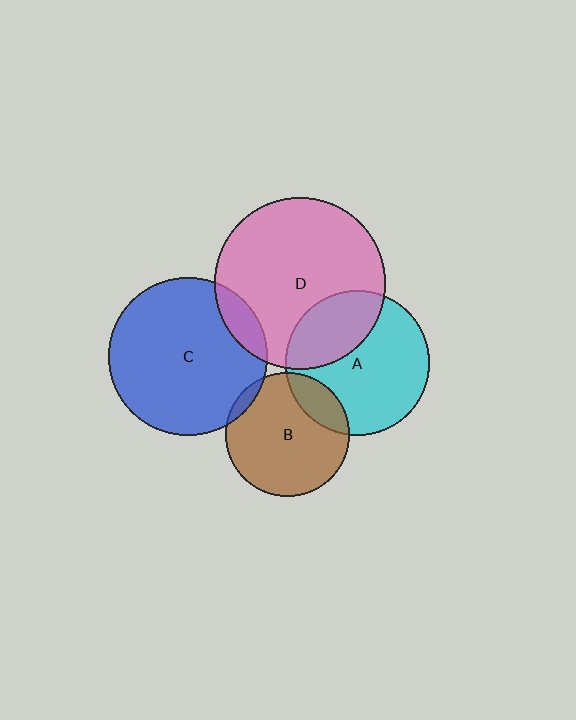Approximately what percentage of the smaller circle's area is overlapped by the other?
Approximately 20%.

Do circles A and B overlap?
Yes.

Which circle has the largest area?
Circle D (pink).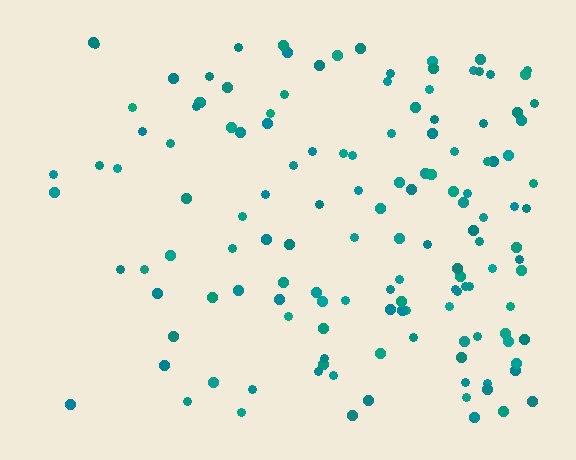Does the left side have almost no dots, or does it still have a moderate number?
Still a moderate number, just noticeably fewer than the right.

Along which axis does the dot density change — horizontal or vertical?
Horizontal.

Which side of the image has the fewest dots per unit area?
The left.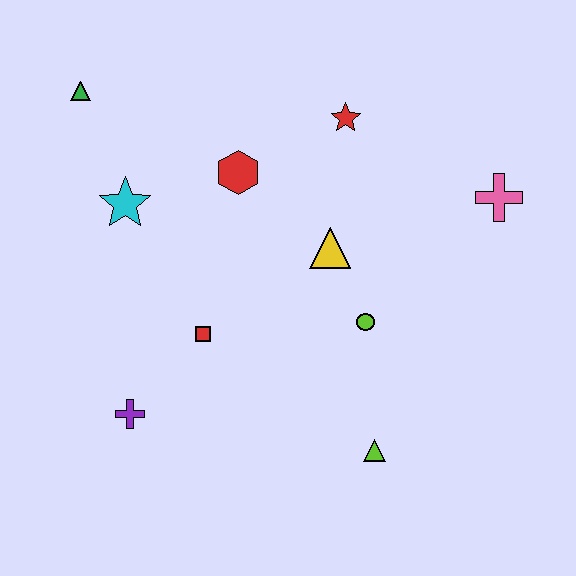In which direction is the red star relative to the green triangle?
The red star is to the right of the green triangle.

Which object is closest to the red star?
The red hexagon is closest to the red star.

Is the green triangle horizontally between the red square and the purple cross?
No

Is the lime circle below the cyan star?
Yes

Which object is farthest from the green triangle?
The lime triangle is farthest from the green triangle.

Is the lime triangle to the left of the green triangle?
No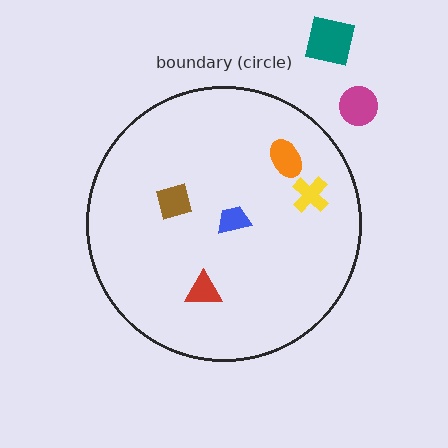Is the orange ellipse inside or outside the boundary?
Inside.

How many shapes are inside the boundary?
5 inside, 2 outside.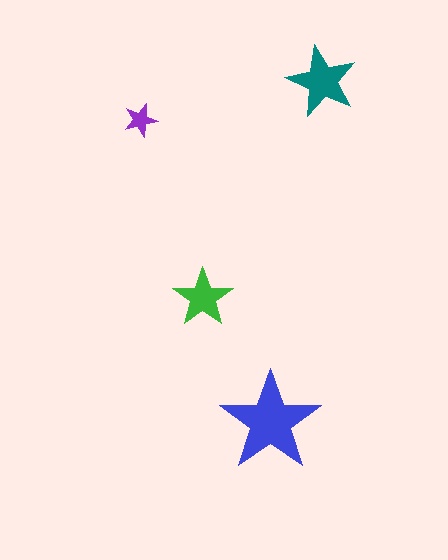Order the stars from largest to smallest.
the blue one, the teal one, the green one, the purple one.